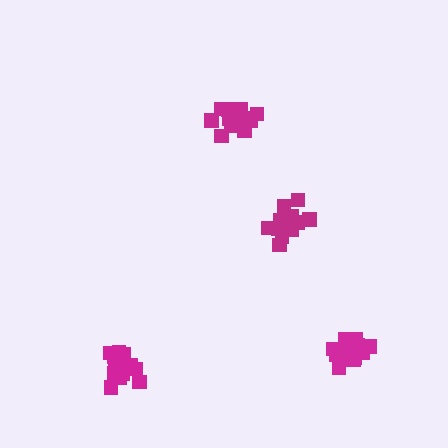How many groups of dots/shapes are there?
There are 4 groups.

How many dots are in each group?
Group 1: 17 dots, Group 2: 19 dots, Group 3: 16 dots, Group 4: 16 dots (68 total).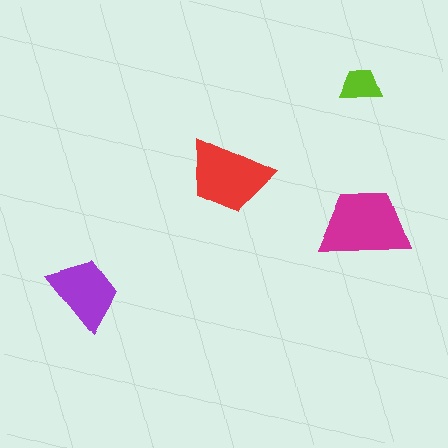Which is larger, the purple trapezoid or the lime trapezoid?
The purple one.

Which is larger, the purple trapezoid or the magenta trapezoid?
The magenta one.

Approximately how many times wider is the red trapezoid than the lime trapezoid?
About 2 times wider.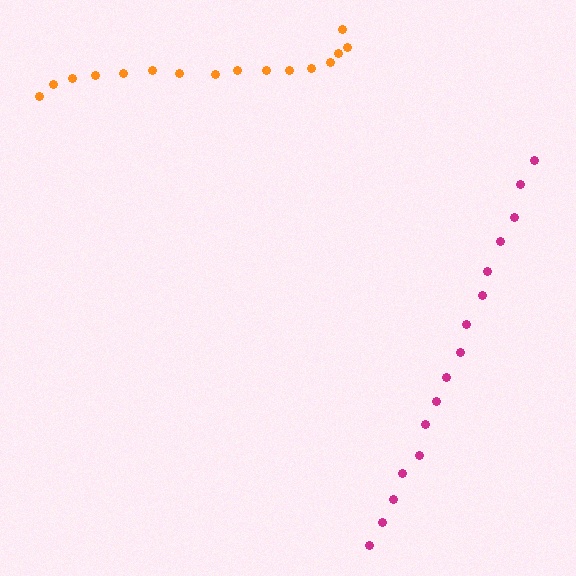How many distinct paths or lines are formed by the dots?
There are 2 distinct paths.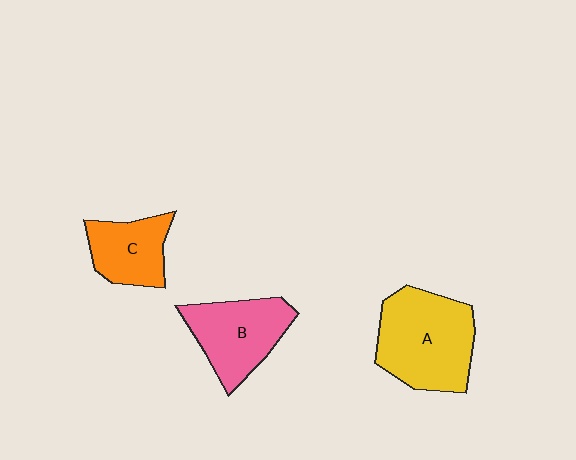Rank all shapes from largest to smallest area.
From largest to smallest: A (yellow), B (pink), C (orange).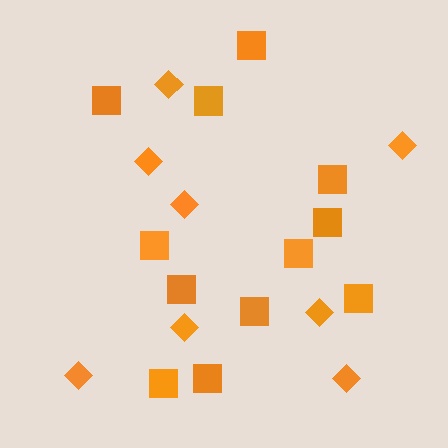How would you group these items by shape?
There are 2 groups: one group of diamonds (8) and one group of squares (12).